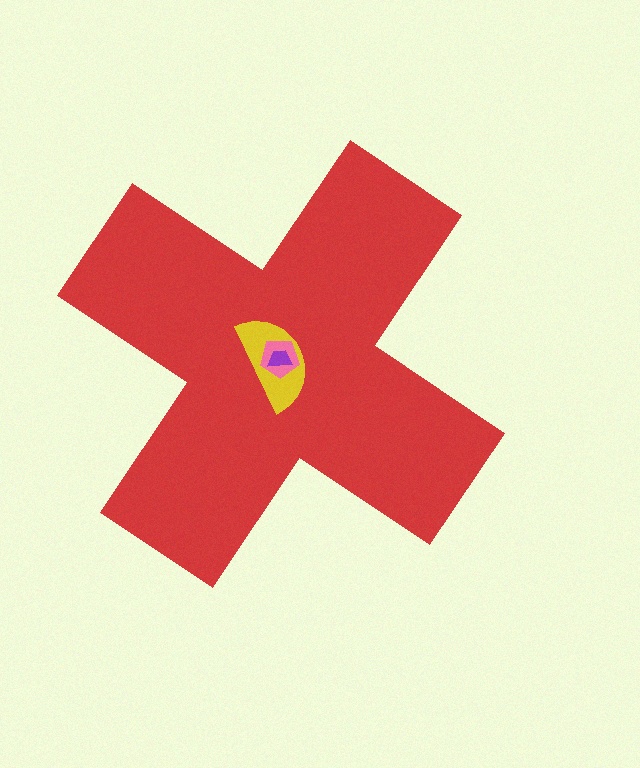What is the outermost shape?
The red cross.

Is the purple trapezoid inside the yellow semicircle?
Yes.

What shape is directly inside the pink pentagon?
The purple trapezoid.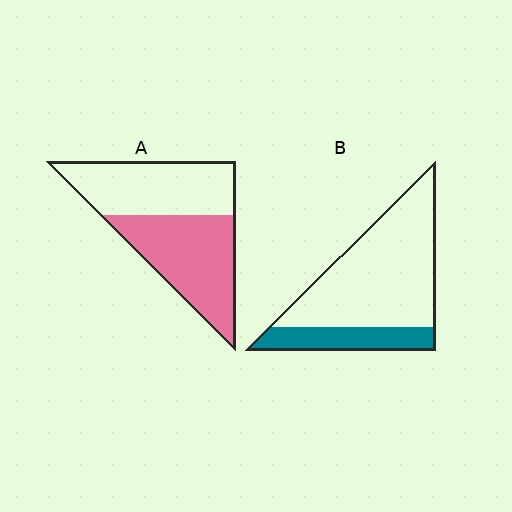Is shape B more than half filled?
No.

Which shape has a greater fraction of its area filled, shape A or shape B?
Shape A.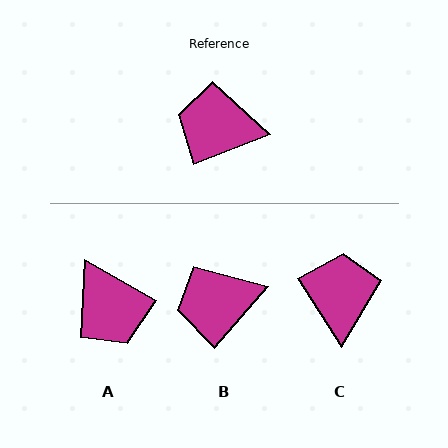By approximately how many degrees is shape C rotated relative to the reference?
Approximately 79 degrees clockwise.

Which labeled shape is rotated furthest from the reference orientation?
A, about 129 degrees away.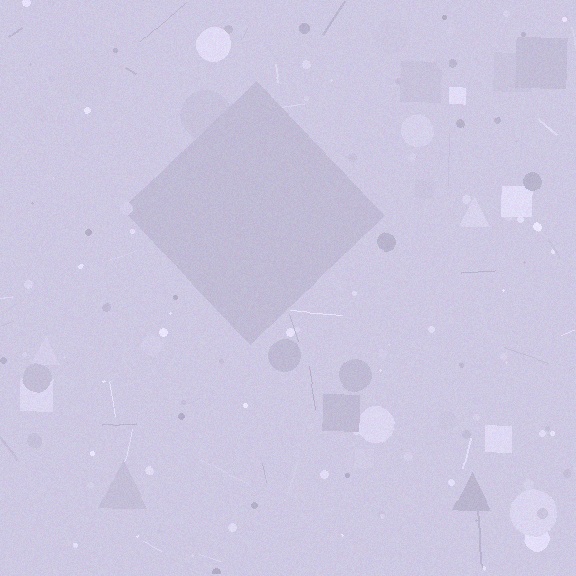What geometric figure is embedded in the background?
A diamond is embedded in the background.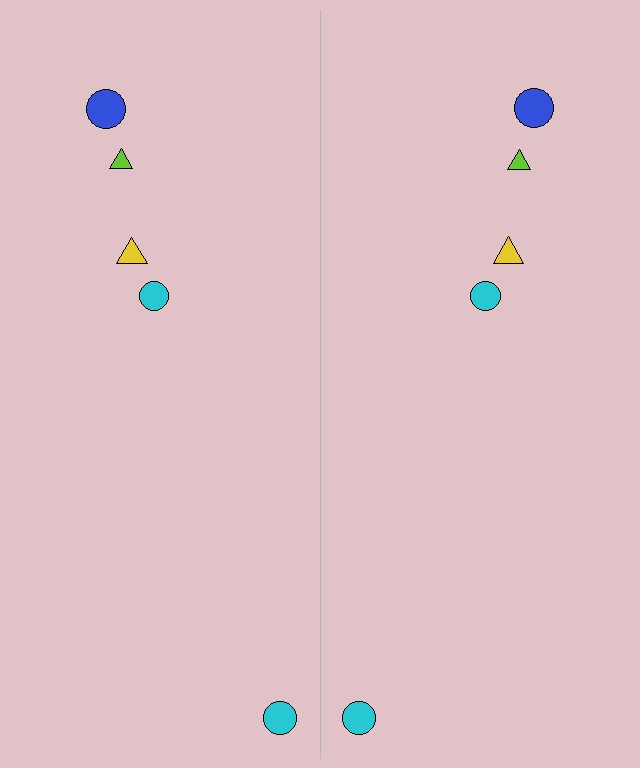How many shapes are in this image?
There are 10 shapes in this image.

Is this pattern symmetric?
Yes, this pattern has bilateral (reflection) symmetry.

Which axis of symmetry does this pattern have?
The pattern has a vertical axis of symmetry running through the center of the image.